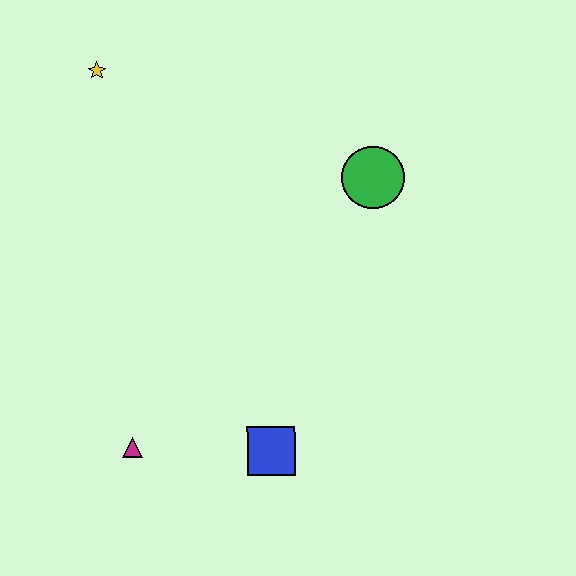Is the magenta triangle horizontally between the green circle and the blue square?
No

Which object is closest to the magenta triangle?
The blue square is closest to the magenta triangle.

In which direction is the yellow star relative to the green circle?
The yellow star is to the left of the green circle.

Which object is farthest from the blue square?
The yellow star is farthest from the blue square.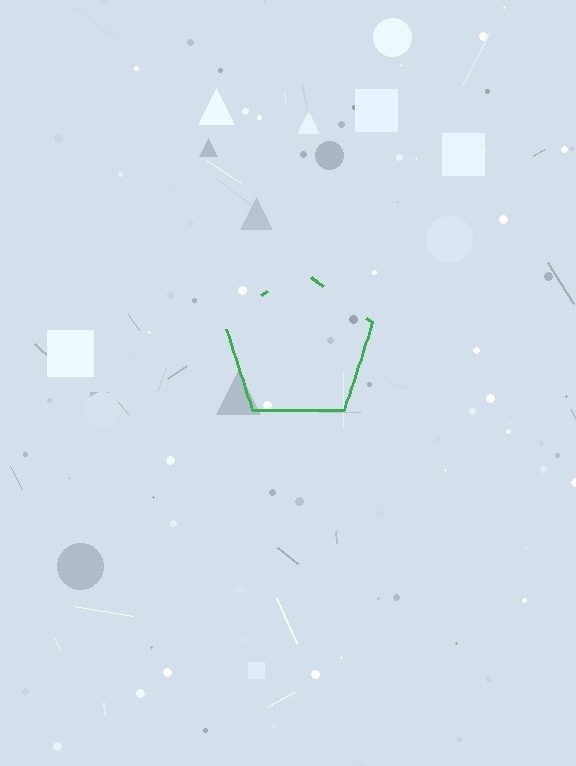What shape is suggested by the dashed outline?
The dashed outline suggests a pentagon.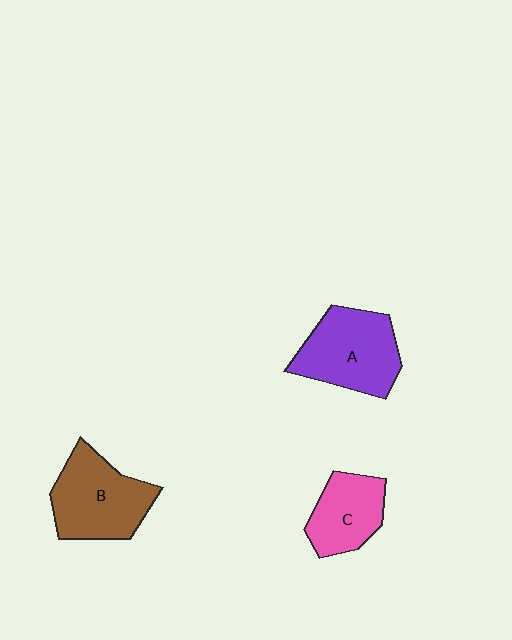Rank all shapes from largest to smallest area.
From largest to smallest: B (brown), A (purple), C (pink).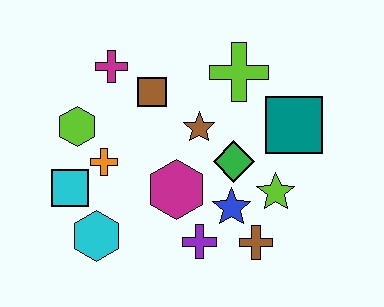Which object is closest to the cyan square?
The orange cross is closest to the cyan square.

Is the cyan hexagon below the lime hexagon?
Yes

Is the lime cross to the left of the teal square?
Yes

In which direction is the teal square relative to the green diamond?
The teal square is to the right of the green diamond.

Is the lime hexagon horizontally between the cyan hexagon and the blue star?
No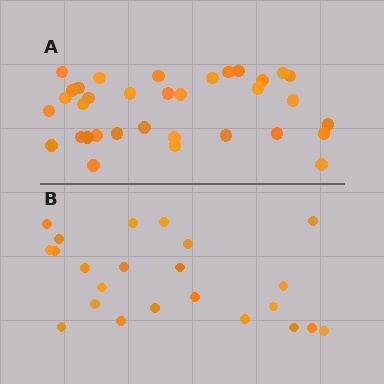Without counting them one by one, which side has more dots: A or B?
Region A (the top region) has more dots.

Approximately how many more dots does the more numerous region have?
Region A has roughly 12 or so more dots than region B.